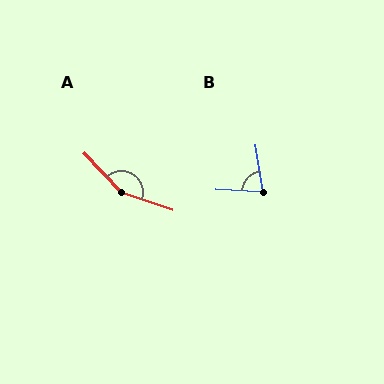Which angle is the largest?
A, at approximately 152 degrees.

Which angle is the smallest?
B, at approximately 79 degrees.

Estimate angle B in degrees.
Approximately 79 degrees.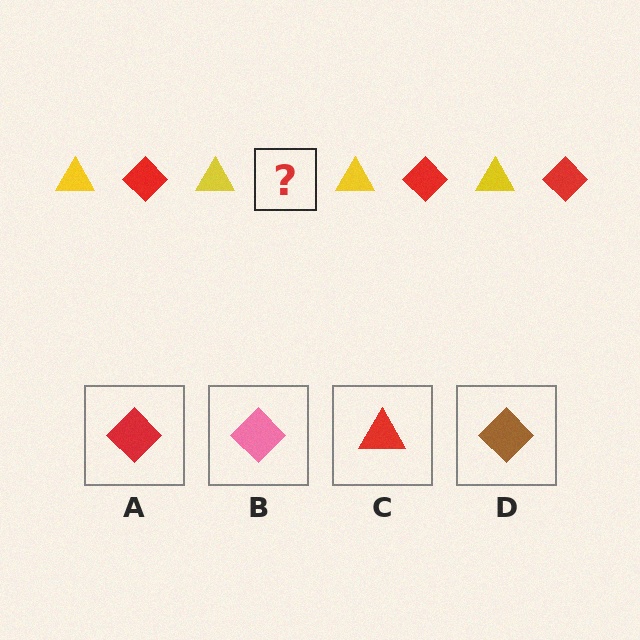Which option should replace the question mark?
Option A.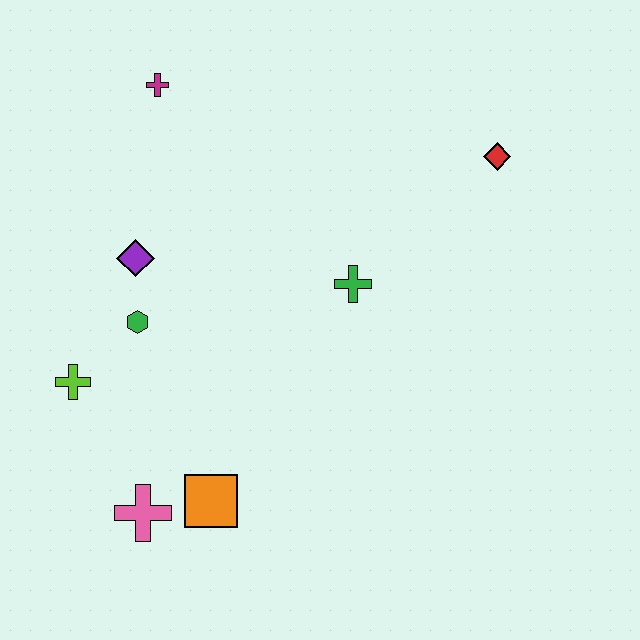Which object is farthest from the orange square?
The red diamond is farthest from the orange square.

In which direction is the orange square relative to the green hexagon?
The orange square is below the green hexagon.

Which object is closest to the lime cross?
The green hexagon is closest to the lime cross.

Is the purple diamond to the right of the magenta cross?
No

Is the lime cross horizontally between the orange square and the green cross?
No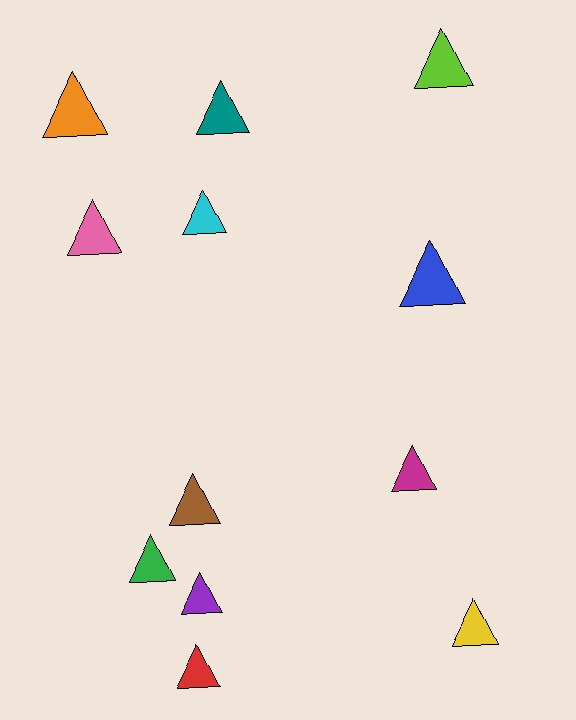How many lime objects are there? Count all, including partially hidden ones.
There is 1 lime object.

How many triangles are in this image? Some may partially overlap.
There are 12 triangles.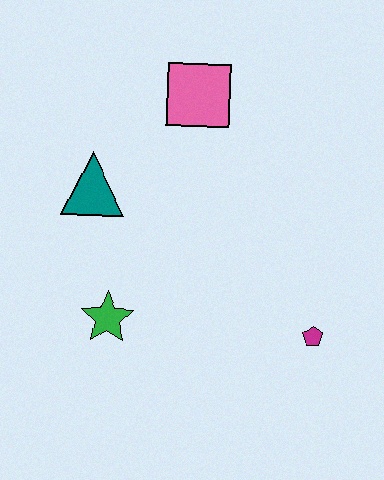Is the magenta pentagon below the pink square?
Yes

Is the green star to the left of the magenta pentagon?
Yes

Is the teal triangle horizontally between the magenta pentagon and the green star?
No